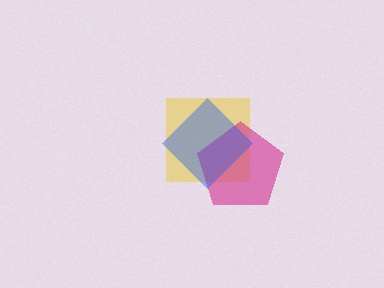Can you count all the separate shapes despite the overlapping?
Yes, there are 3 separate shapes.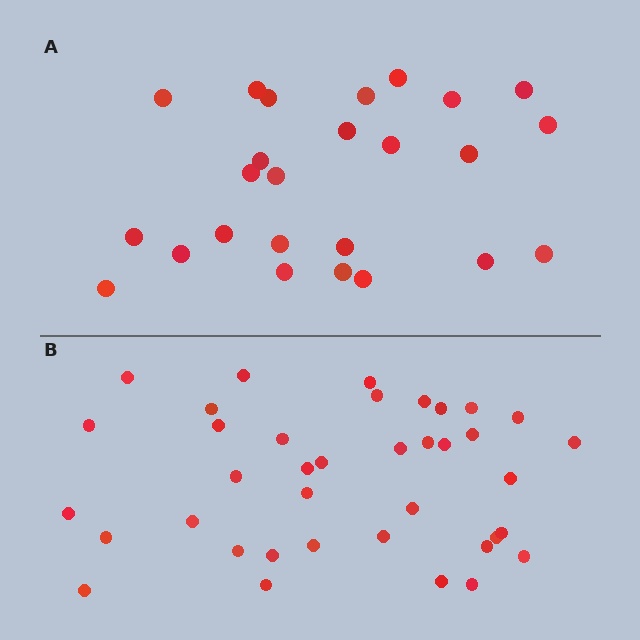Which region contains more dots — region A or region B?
Region B (the bottom region) has more dots.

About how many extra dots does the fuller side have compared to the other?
Region B has approximately 15 more dots than region A.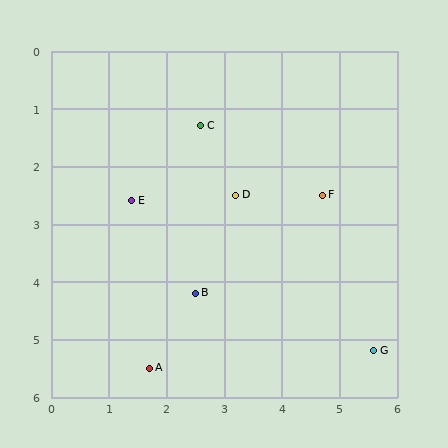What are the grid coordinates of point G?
Point G is at approximately (5.6, 5.2).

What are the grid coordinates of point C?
Point C is at approximately (2.6, 1.3).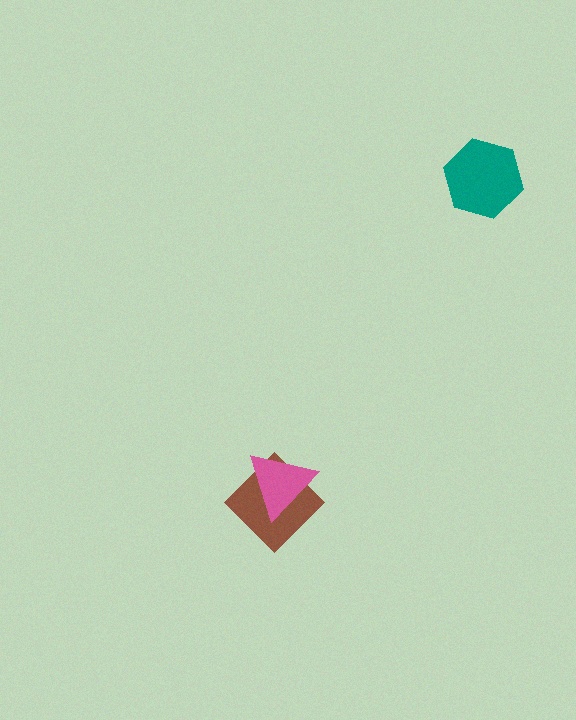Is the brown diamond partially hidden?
Yes, it is partially covered by another shape.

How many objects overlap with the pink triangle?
1 object overlaps with the pink triangle.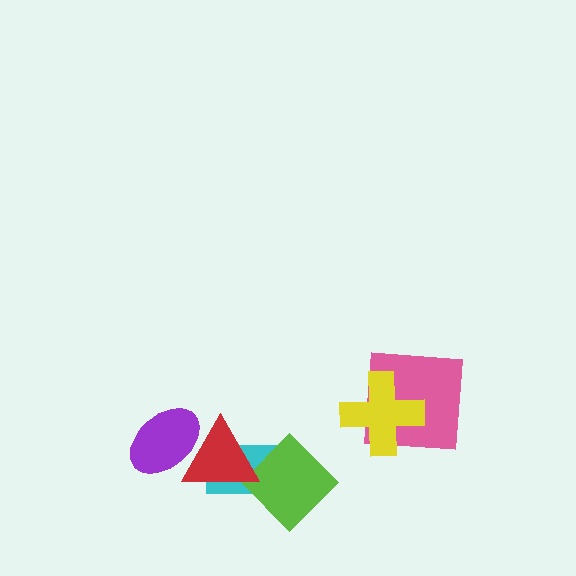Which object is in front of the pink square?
The yellow cross is in front of the pink square.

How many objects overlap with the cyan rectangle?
2 objects overlap with the cyan rectangle.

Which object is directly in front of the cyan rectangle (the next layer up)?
The lime diamond is directly in front of the cyan rectangle.